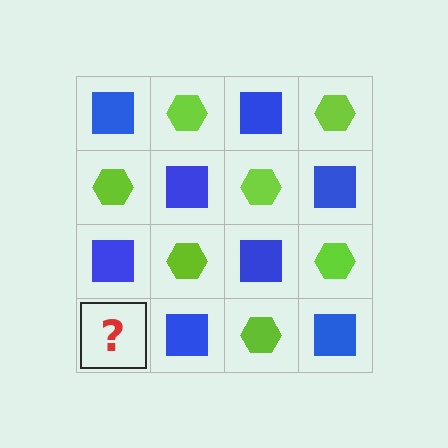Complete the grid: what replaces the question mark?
The question mark should be replaced with a lime hexagon.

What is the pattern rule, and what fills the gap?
The rule is that it alternates blue square and lime hexagon in a checkerboard pattern. The gap should be filled with a lime hexagon.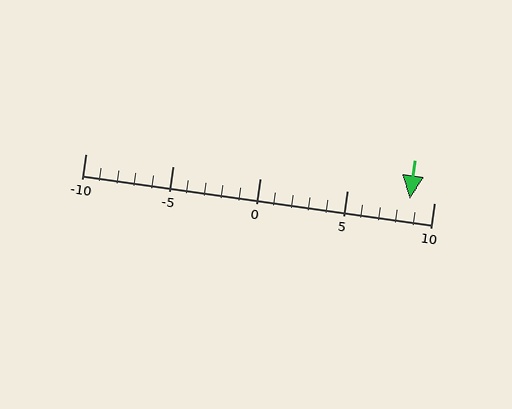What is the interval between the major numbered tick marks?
The major tick marks are spaced 5 units apart.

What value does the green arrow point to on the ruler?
The green arrow points to approximately 9.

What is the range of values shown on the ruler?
The ruler shows values from -10 to 10.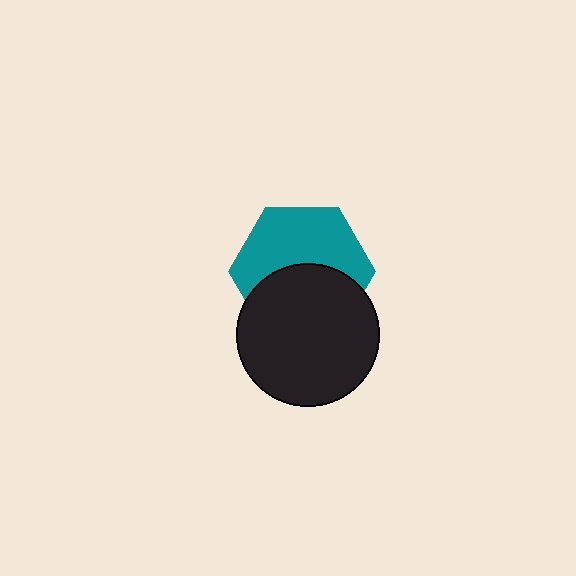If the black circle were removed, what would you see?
You would see the complete teal hexagon.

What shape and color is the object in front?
The object in front is a black circle.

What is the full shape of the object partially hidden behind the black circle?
The partially hidden object is a teal hexagon.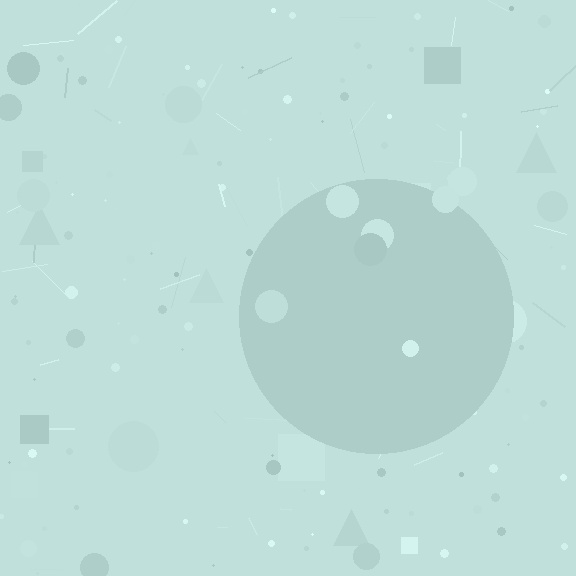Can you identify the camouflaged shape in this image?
The camouflaged shape is a circle.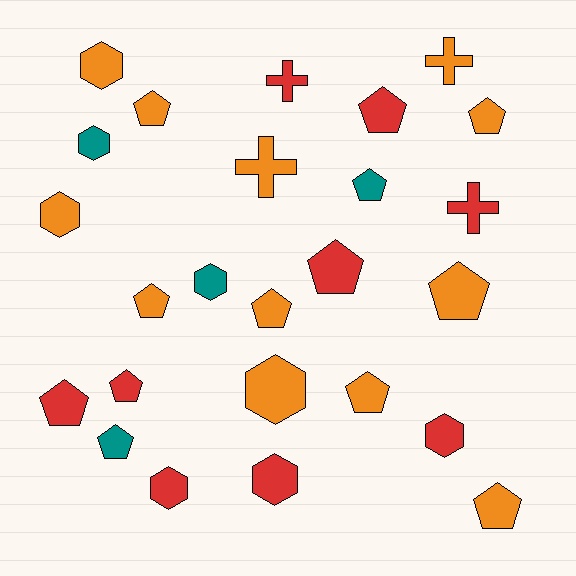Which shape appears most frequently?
Pentagon, with 13 objects.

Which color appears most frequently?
Orange, with 12 objects.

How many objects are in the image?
There are 25 objects.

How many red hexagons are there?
There are 3 red hexagons.